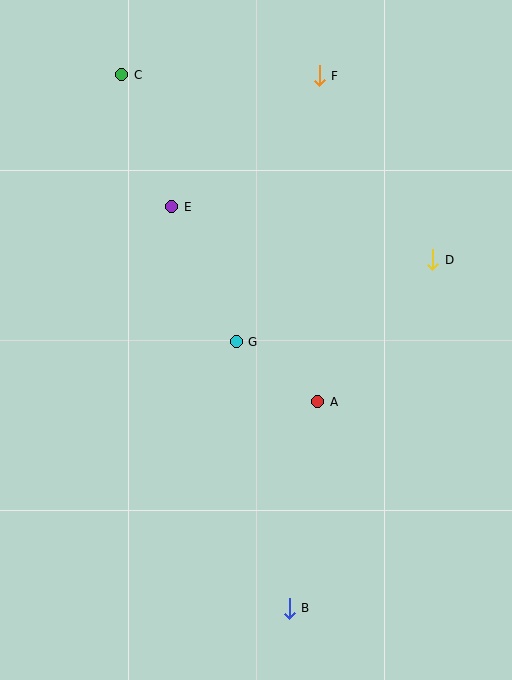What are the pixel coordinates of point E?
Point E is at (172, 207).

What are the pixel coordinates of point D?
Point D is at (433, 260).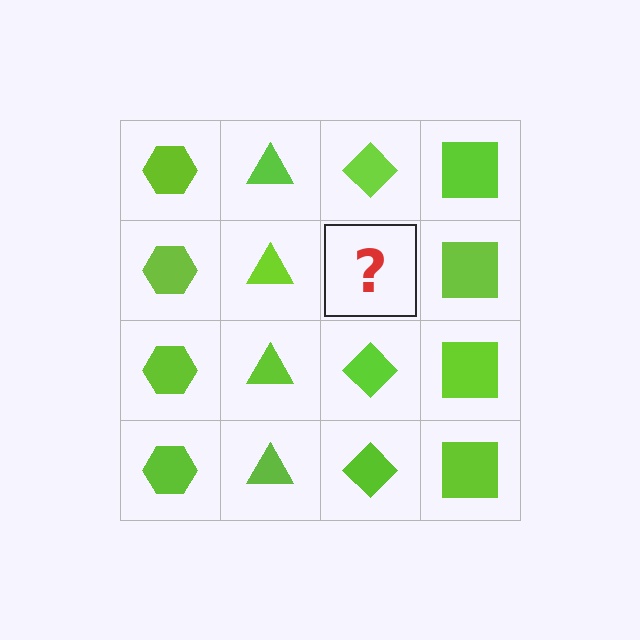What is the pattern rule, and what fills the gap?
The rule is that each column has a consistent shape. The gap should be filled with a lime diamond.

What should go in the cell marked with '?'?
The missing cell should contain a lime diamond.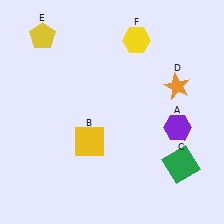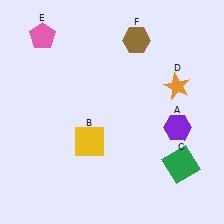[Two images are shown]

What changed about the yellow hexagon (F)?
In Image 1, F is yellow. In Image 2, it changed to brown.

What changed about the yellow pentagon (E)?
In Image 1, E is yellow. In Image 2, it changed to pink.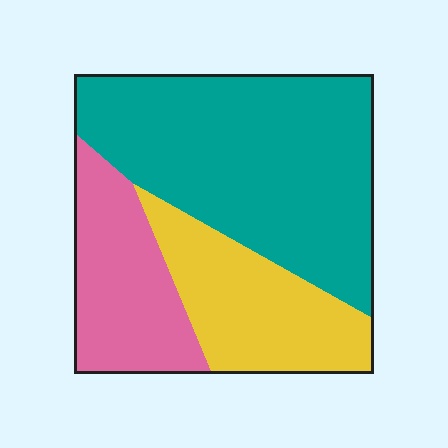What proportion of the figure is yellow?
Yellow covers around 25% of the figure.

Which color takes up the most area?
Teal, at roughly 55%.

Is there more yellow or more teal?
Teal.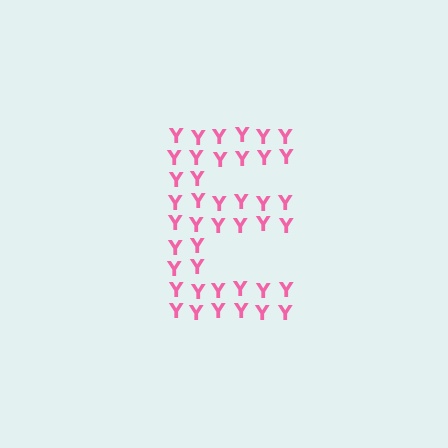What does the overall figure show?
The overall figure shows the letter E.